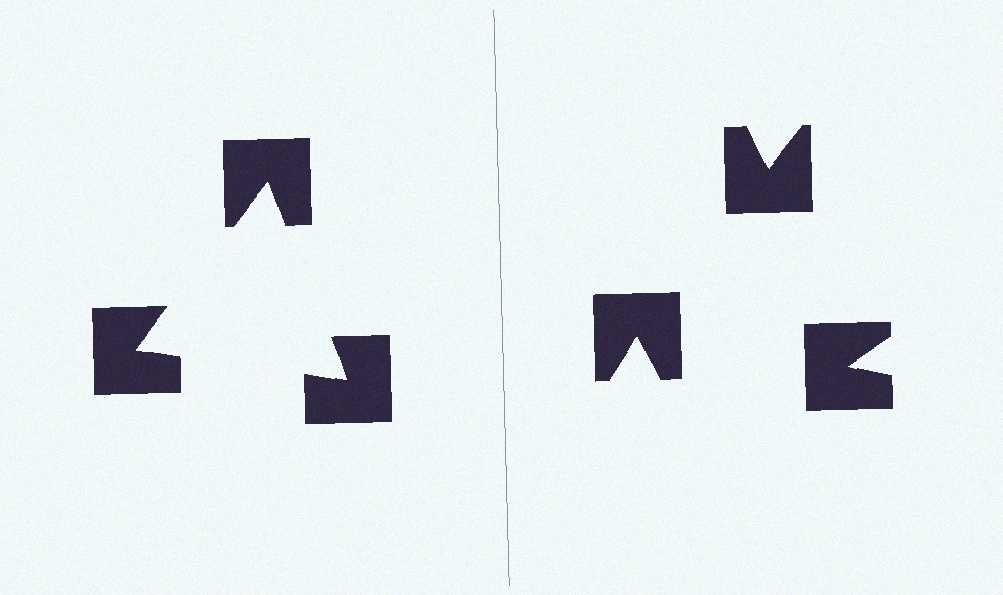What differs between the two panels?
The notched squares are positioned identically on both sides; only the wedge orientations differ. On the left they align to a triangle; on the right they are misaligned.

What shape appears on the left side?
An illusory triangle.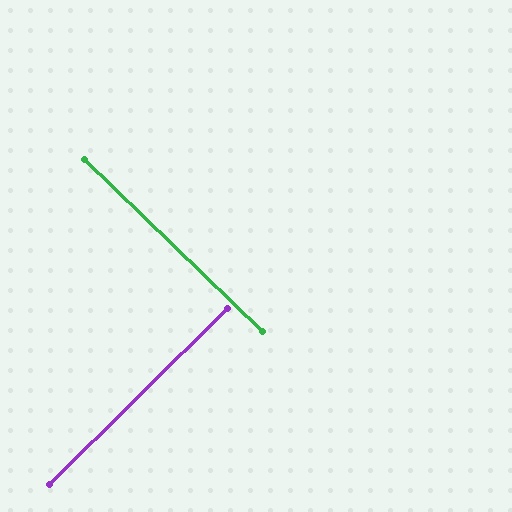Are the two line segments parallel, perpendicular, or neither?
Perpendicular — they meet at approximately 89°.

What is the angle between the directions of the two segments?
Approximately 89 degrees.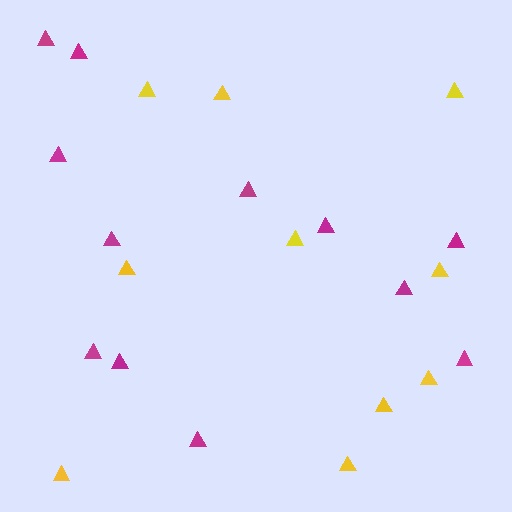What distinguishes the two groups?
There are 2 groups: one group of yellow triangles (10) and one group of magenta triangles (12).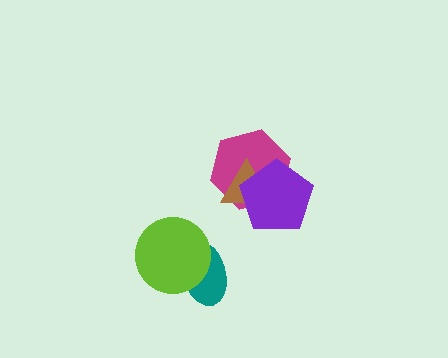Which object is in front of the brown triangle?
The purple pentagon is in front of the brown triangle.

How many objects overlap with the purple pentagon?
2 objects overlap with the purple pentagon.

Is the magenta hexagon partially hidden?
Yes, it is partially covered by another shape.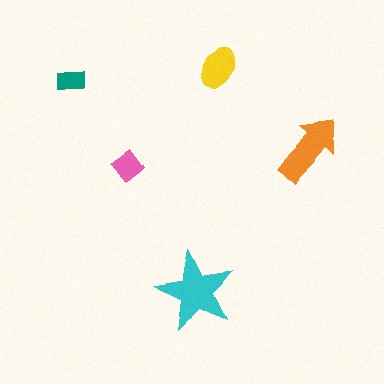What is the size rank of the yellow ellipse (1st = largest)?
3rd.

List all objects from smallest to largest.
The teal rectangle, the pink diamond, the yellow ellipse, the orange arrow, the cyan star.